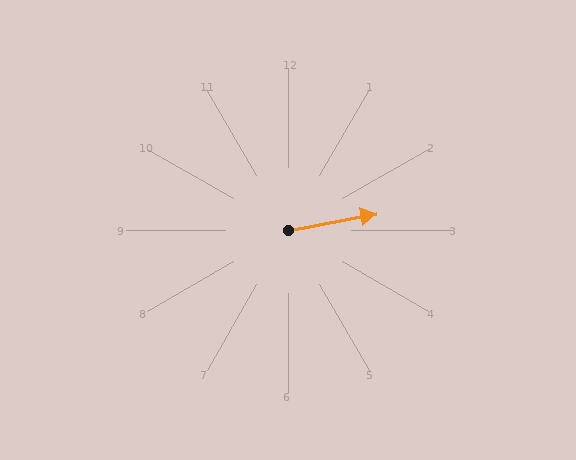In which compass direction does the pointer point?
East.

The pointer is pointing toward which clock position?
Roughly 3 o'clock.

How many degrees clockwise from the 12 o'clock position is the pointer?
Approximately 80 degrees.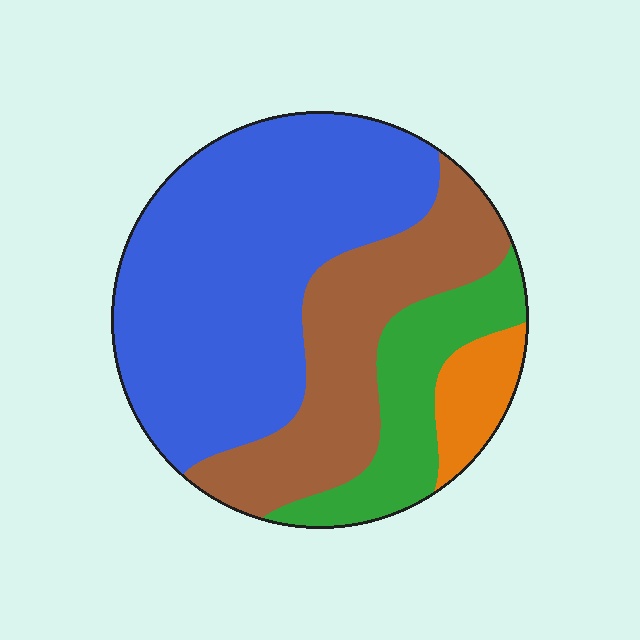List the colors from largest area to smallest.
From largest to smallest: blue, brown, green, orange.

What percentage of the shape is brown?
Brown covers 26% of the shape.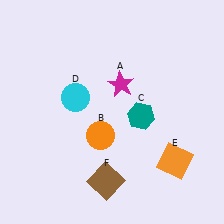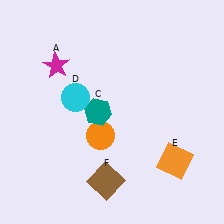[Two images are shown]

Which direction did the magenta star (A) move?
The magenta star (A) moved left.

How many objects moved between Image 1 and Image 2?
2 objects moved between the two images.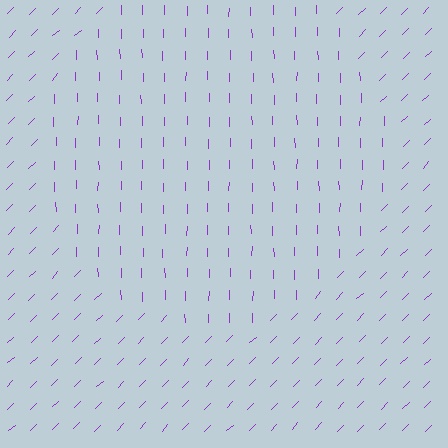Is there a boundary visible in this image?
Yes, there is a texture boundary formed by a change in line orientation.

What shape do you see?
I see a circle.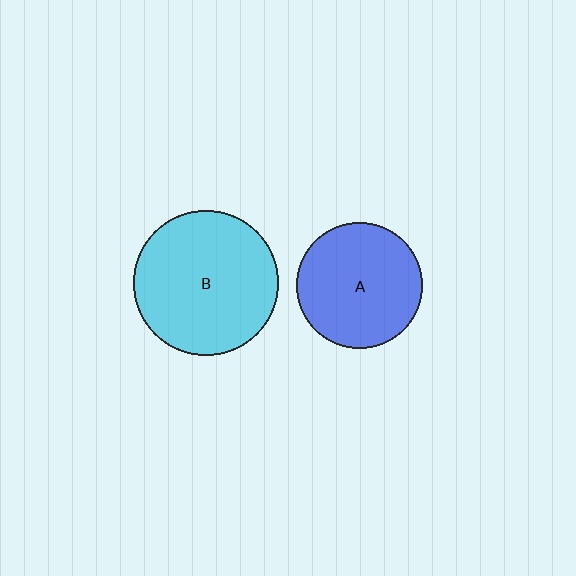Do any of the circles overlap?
No, none of the circles overlap.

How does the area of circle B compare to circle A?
Approximately 1.3 times.